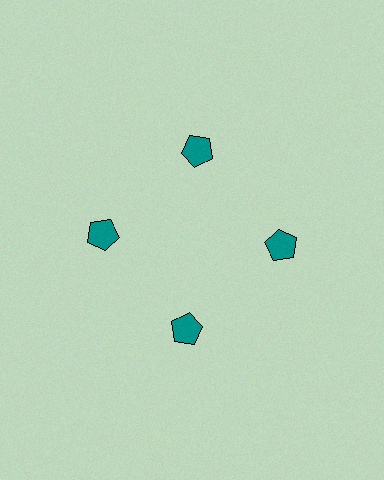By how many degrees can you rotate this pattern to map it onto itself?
The pattern maps onto itself every 90 degrees of rotation.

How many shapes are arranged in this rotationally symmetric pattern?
There are 4 shapes, arranged in 4 groups of 1.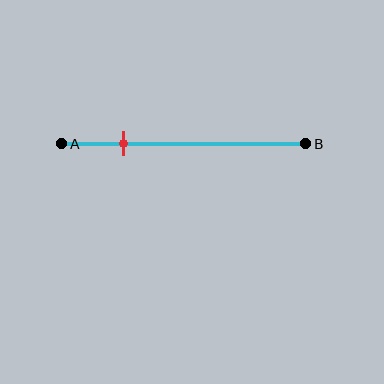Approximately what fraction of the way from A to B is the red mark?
The red mark is approximately 25% of the way from A to B.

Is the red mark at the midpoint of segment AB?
No, the mark is at about 25% from A, not at the 50% midpoint.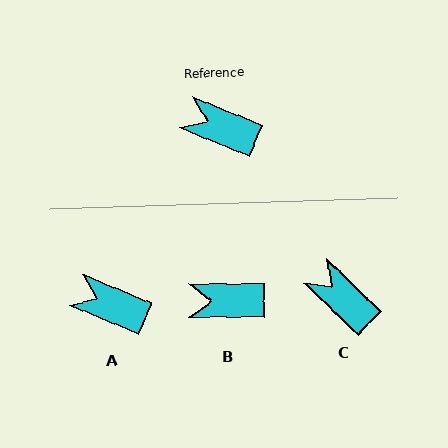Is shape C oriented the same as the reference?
No, it is off by about 22 degrees.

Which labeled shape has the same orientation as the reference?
A.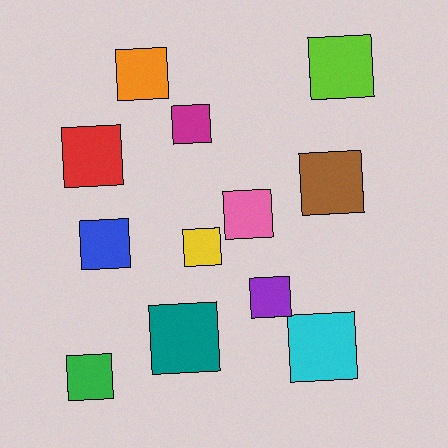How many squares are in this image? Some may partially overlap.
There are 12 squares.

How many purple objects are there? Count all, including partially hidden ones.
There is 1 purple object.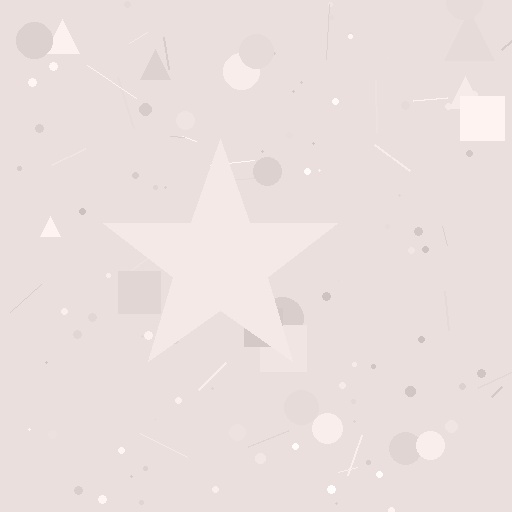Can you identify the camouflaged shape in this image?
The camouflaged shape is a star.